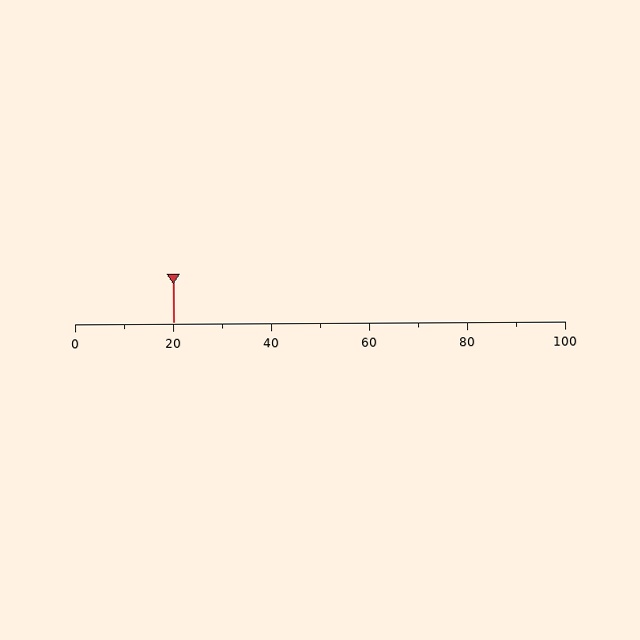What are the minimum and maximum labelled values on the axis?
The axis runs from 0 to 100.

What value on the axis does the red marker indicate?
The marker indicates approximately 20.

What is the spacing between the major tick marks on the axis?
The major ticks are spaced 20 apart.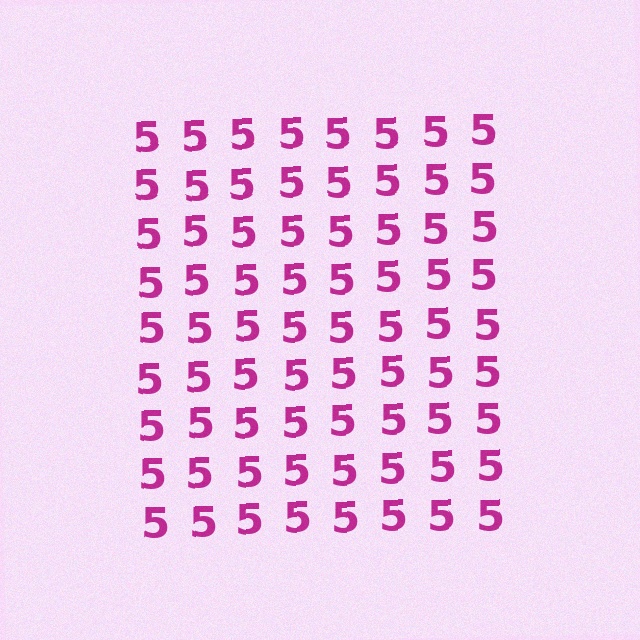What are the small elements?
The small elements are digit 5's.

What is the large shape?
The large shape is a square.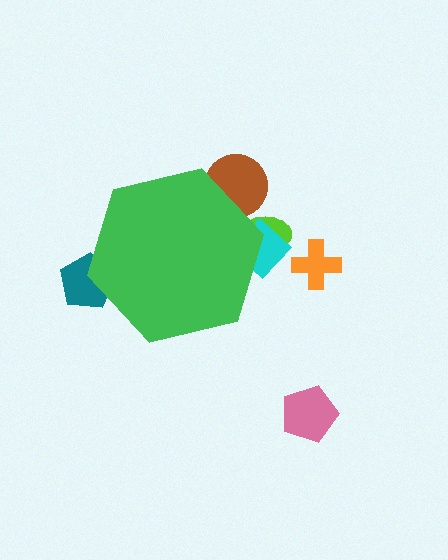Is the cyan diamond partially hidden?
Yes, the cyan diamond is partially hidden behind the green hexagon.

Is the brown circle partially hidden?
Yes, the brown circle is partially hidden behind the green hexagon.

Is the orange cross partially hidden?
No, the orange cross is fully visible.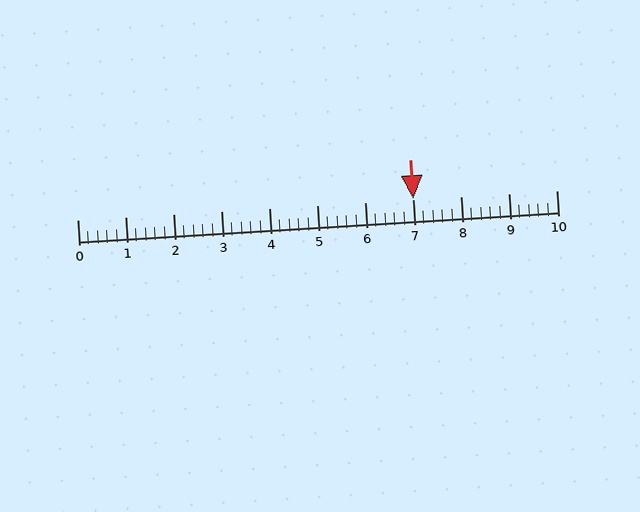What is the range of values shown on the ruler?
The ruler shows values from 0 to 10.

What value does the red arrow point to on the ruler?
The red arrow points to approximately 7.0.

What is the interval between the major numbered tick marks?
The major tick marks are spaced 1 units apart.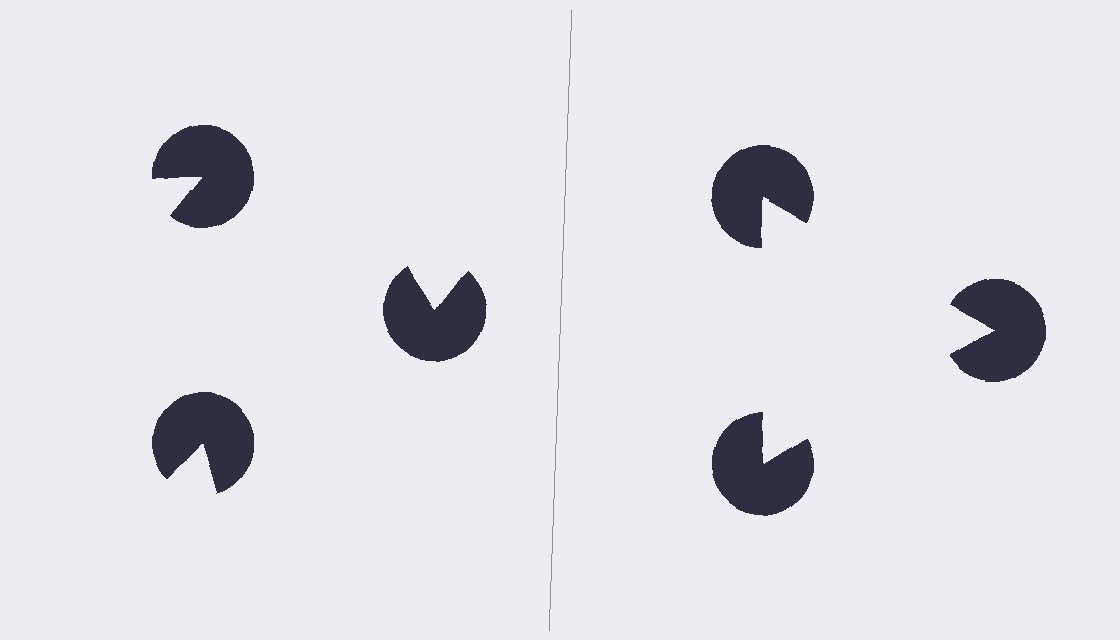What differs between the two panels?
The pac-man discs are positioned identically on both sides; only the wedge orientations differ. On the right they align to a triangle; on the left they are misaligned.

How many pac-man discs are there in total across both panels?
6 — 3 on each side.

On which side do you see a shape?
An illusory triangle appears on the right side. On the left side the wedge cuts are rotated, so no coherent shape forms.